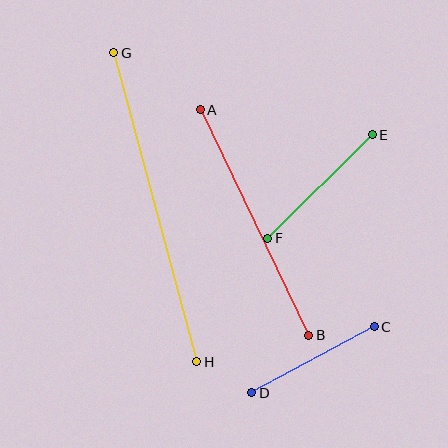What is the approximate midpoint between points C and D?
The midpoint is at approximately (313, 360) pixels.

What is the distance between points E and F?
The distance is approximately 147 pixels.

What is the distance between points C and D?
The distance is approximately 139 pixels.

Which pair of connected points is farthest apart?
Points G and H are farthest apart.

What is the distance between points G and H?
The distance is approximately 320 pixels.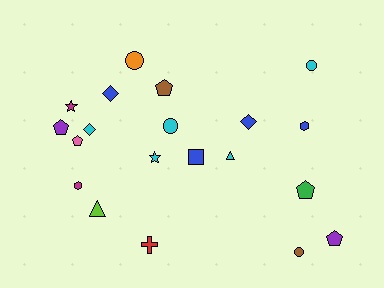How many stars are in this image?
There are 2 stars.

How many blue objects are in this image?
There are 4 blue objects.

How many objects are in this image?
There are 20 objects.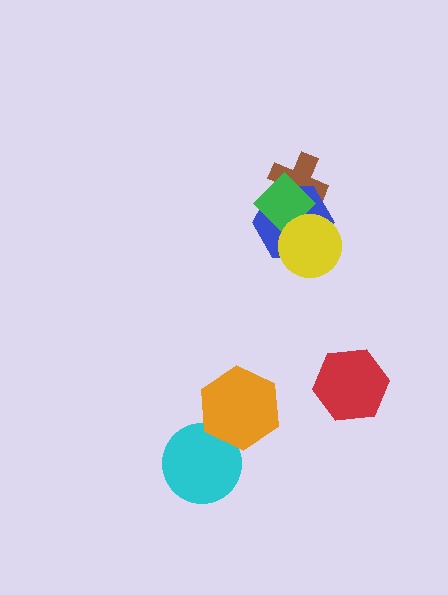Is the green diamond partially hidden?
Yes, it is partially covered by another shape.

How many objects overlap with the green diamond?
3 objects overlap with the green diamond.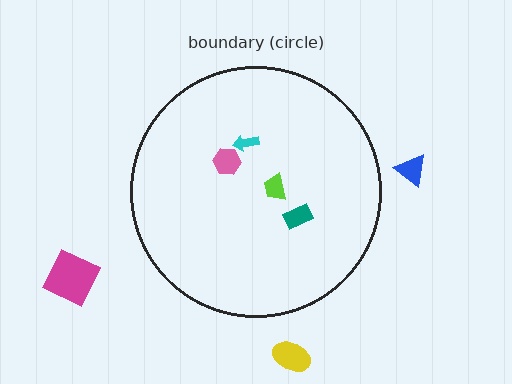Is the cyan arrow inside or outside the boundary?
Inside.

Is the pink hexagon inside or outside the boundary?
Inside.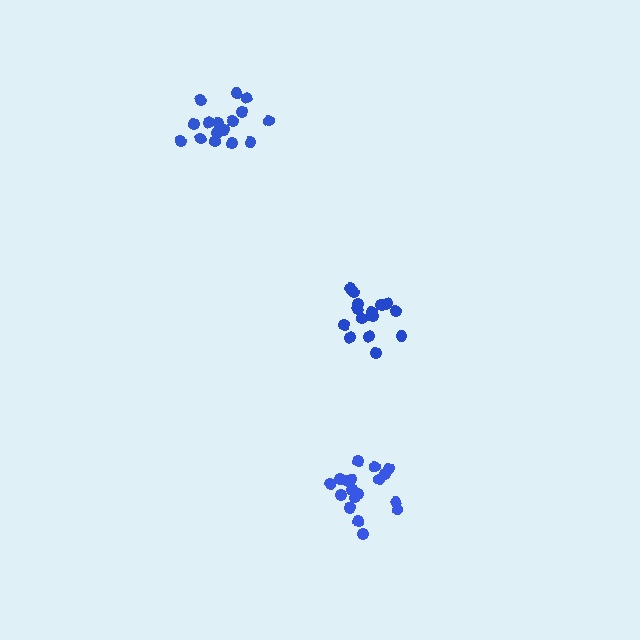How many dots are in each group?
Group 1: 19 dots, Group 2: 15 dots, Group 3: 17 dots (51 total).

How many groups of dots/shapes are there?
There are 3 groups.